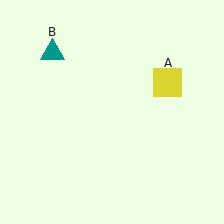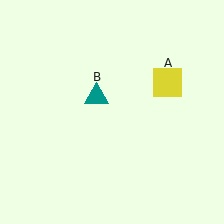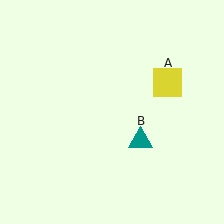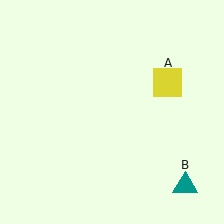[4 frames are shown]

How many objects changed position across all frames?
1 object changed position: teal triangle (object B).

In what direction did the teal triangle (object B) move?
The teal triangle (object B) moved down and to the right.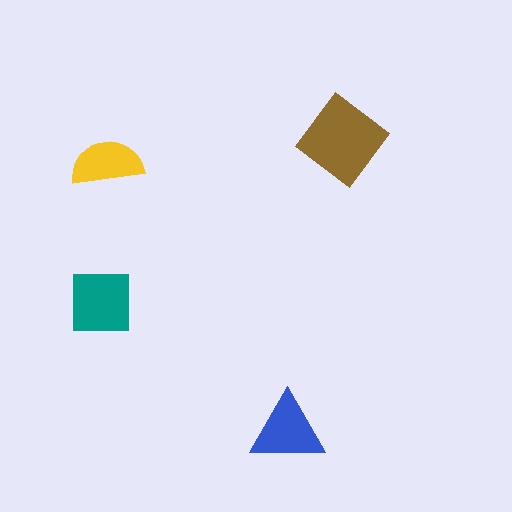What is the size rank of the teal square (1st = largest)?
2nd.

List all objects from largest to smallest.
The brown diamond, the teal square, the blue triangle, the yellow semicircle.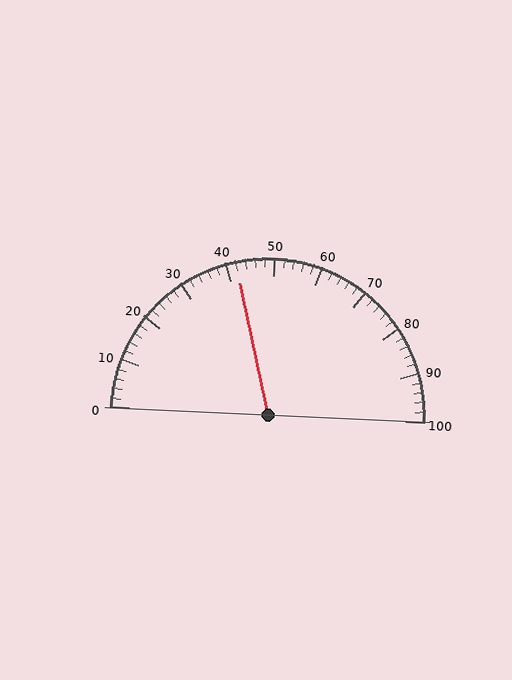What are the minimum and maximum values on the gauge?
The gauge ranges from 0 to 100.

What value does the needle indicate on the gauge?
The needle indicates approximately 42.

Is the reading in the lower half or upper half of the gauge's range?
The reading is in the lower half of the range (0 to 100).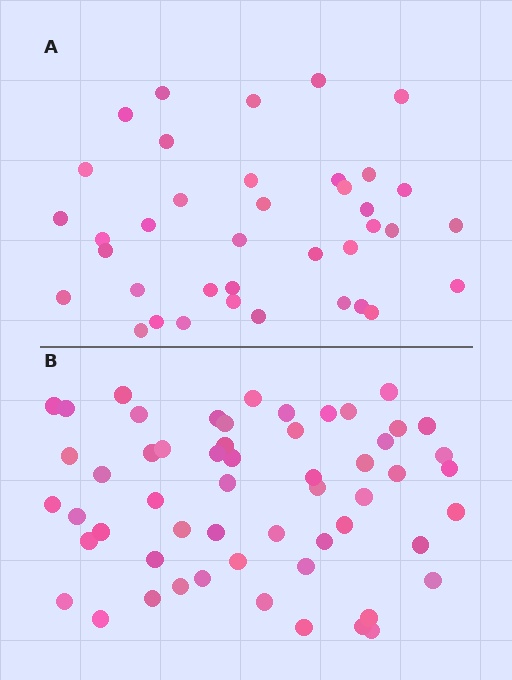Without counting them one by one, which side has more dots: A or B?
Region B (the bottom region) has more dots.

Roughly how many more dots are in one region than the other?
Region B has approximately 20 more dots than region A.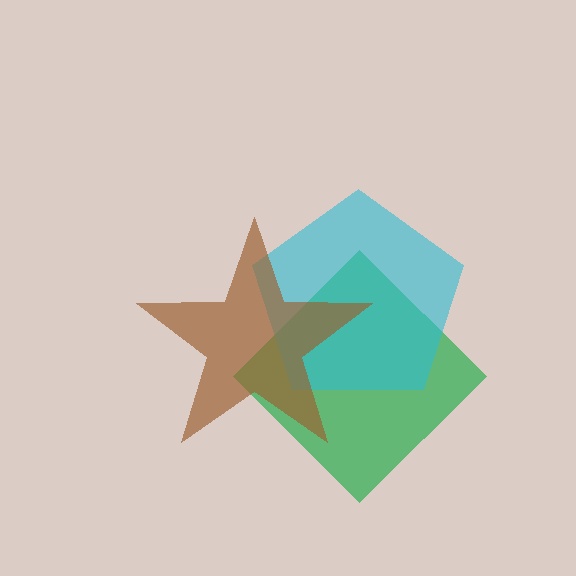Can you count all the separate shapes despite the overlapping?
Yes, there are 3 separate shapes.